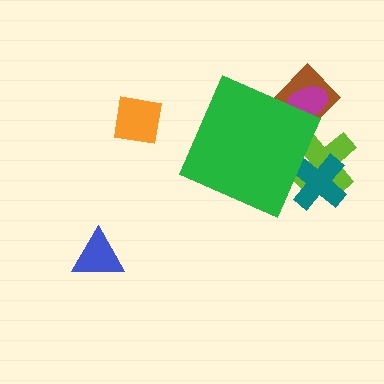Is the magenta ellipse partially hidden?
Yes, the magenta ellipse is partially hidden behind the green diamond.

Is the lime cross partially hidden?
Yes, the lime cross is partially hidden behind the green diamond.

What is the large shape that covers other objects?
A green diamond.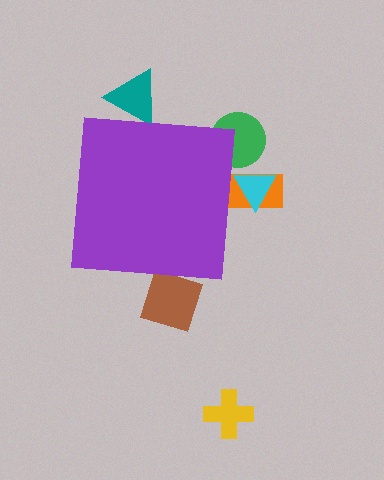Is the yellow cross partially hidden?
No, the yellow cross is fully visible.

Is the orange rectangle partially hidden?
Yes, the orange rectangle is partially hidden behind the purple square.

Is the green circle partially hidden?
Yes, the green circle is partially hidden behind the purple square.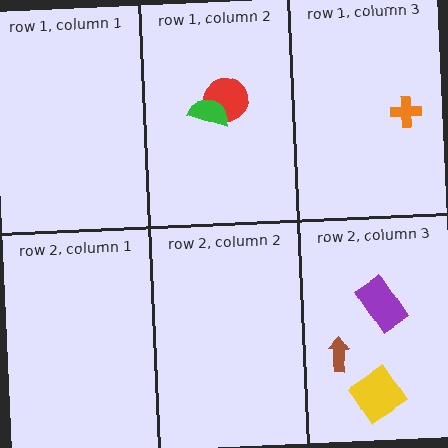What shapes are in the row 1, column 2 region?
The red circle, the green semicircle.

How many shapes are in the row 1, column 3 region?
1.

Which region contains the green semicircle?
The row 1, column 2 region.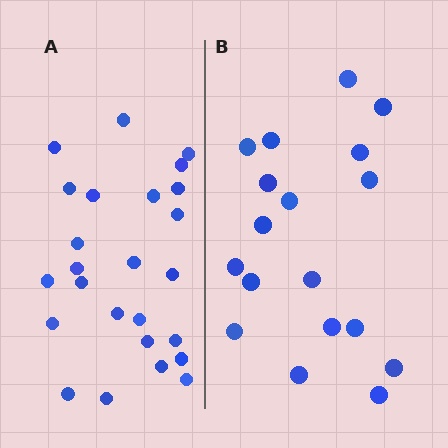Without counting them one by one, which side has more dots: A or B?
Region A (the left region) has more dots.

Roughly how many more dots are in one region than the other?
Region A has roughly 8 or so more dots than region B.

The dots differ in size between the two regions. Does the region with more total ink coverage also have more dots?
No. Region B has more total ink coverage because its dots are larger, but region A actually contains more individual dots. Total area can be misleading — the number of items is what matters here.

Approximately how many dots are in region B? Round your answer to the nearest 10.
About 20 dots. (The exact count is 18, which rounds to 20.)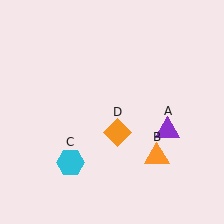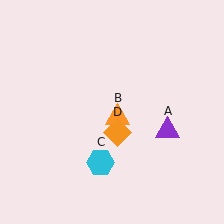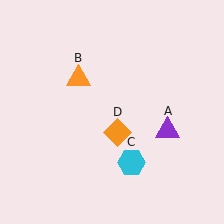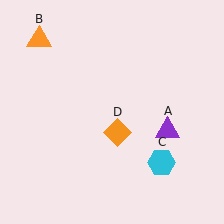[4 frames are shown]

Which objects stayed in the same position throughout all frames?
Purple triangle (object A) and orange diamond (object D) remained stationary.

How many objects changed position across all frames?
2 objects changed position: orange triangle (object B), cyan hexagon (object C).